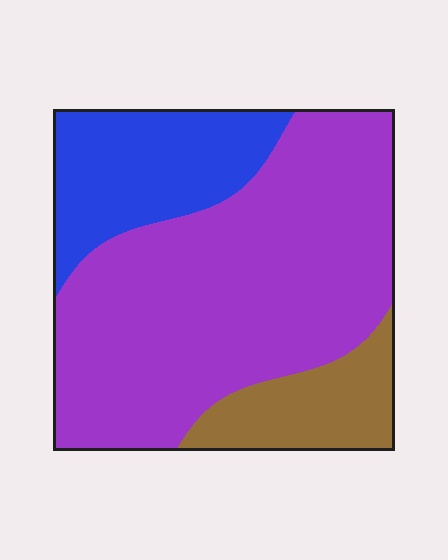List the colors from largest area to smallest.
From largest to smallest: purple, blue, brown.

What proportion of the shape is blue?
Blue takes up about one fifth (1/5) of the shape.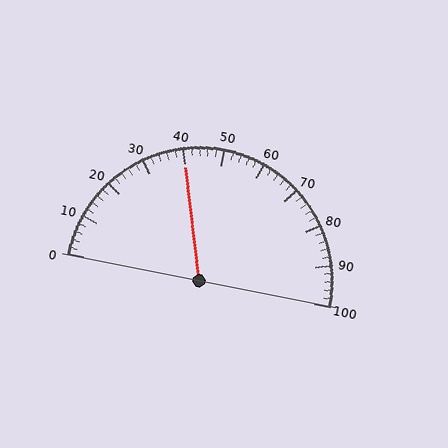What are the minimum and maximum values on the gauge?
The gauge ranges from 0 to 100.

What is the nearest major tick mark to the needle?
The nearest major tick mark is 40.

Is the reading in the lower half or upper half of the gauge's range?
The reading is in the lower half of the range (0 to 100).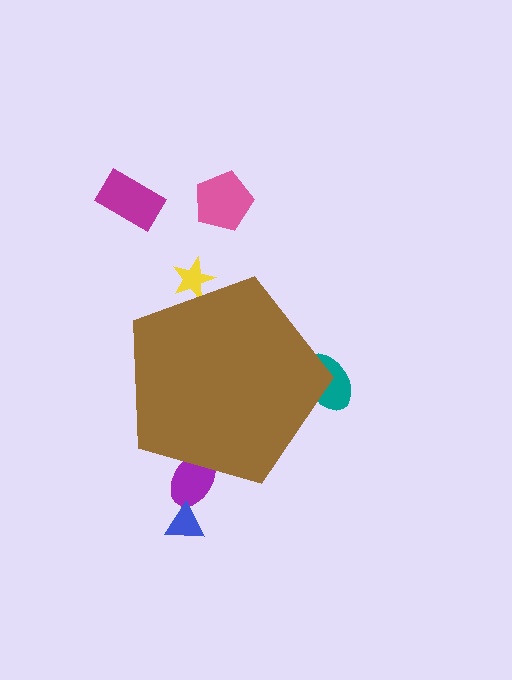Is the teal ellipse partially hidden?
Yes, the teal ellipse is partially hidden behind the brown pentagon.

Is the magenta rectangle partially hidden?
No, the magenta rectangle is fully visible.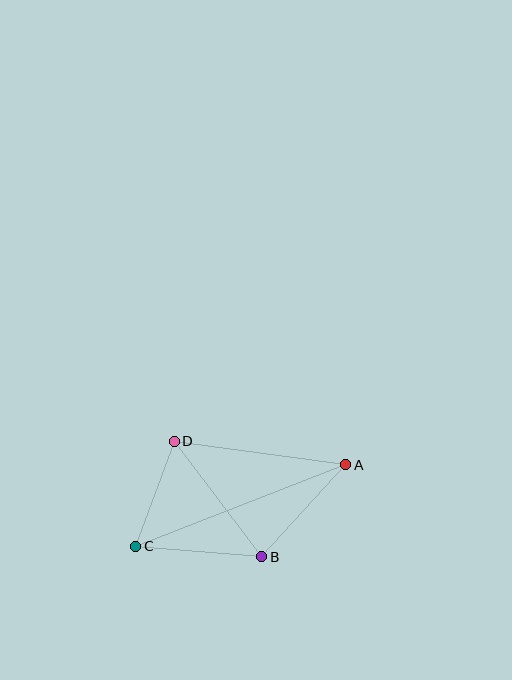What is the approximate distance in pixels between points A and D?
The distance between A and D is approximately 173 pixels.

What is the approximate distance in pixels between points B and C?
The distance between B and C is approximately 127 pixels.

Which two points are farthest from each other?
Points A and C are farthest from each other.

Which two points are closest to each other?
Points C and D are closest to each other.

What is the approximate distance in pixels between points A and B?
The distance between A and B is approximately 124 pixels.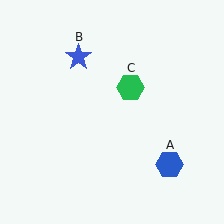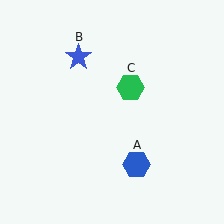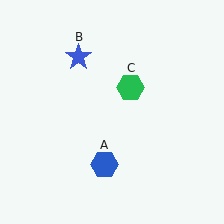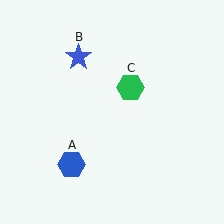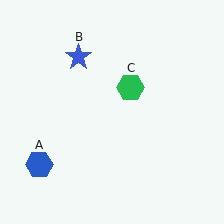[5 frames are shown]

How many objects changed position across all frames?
1 object changed position: blue hexagon (object A).